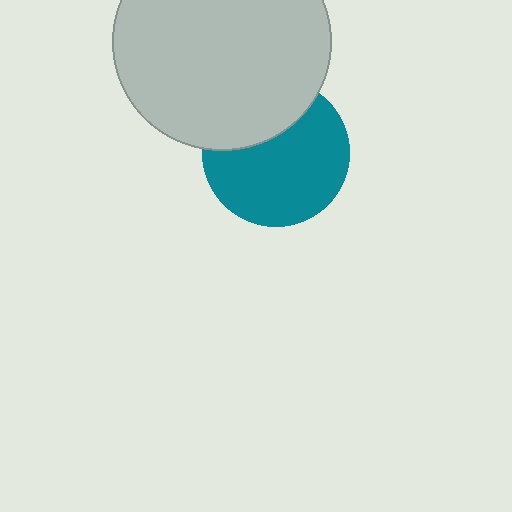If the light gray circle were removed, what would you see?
You would see the complete teal circle.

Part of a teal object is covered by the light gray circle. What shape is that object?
It is a circle.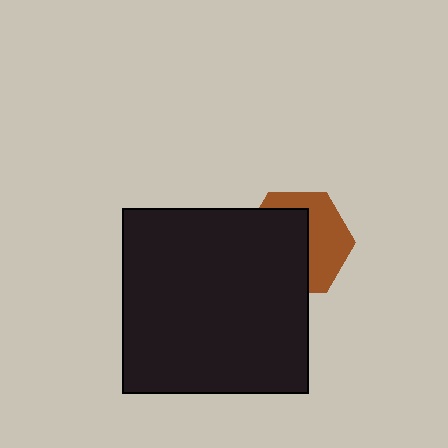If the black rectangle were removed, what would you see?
You would see the complete brown hexagon.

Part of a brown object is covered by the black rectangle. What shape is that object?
It is a hexagon.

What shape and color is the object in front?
The object in front is a black rectangle.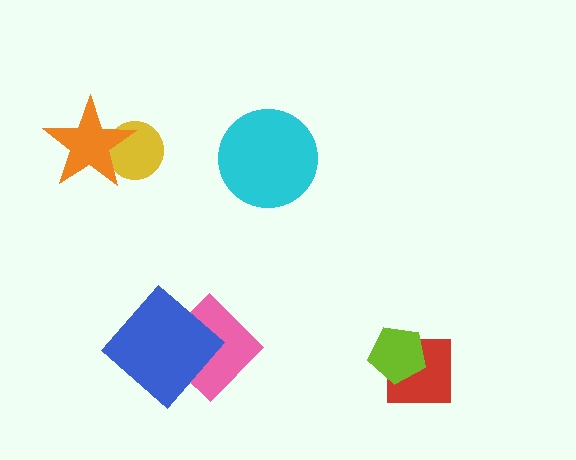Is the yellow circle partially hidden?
Yes, it is partially covered by another shape.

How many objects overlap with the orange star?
1 object overlaps with the orange star.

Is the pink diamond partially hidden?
Yes, it is partially covered by another shape.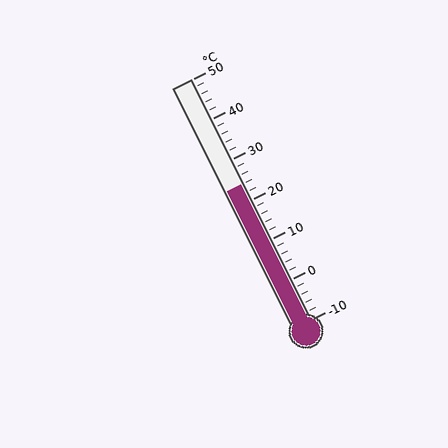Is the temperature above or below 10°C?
The temperature is above 10°C.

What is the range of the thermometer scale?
The thermometer scale ranges from -10°C to 50°C.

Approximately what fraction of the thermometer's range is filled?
The thermometer is filled to approximately 55% of its range.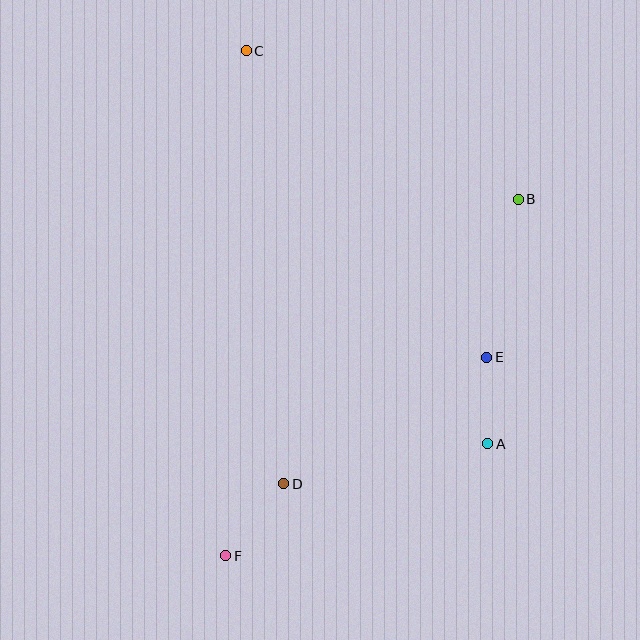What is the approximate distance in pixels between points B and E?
The distance between B and E is approximately 161 pixels.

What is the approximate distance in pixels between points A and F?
The distance between A and F is approximately 285 pixels.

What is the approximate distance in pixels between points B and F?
The distance between B and F is approximately 462 pixels.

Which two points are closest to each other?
Points A and E are closest to each other.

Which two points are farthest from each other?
Points C and F are farthest from each other.